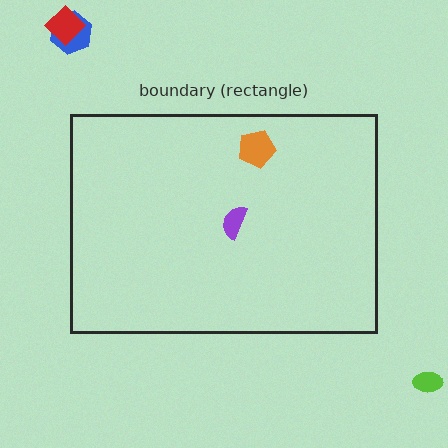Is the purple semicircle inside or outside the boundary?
Inside.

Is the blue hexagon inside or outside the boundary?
Outside.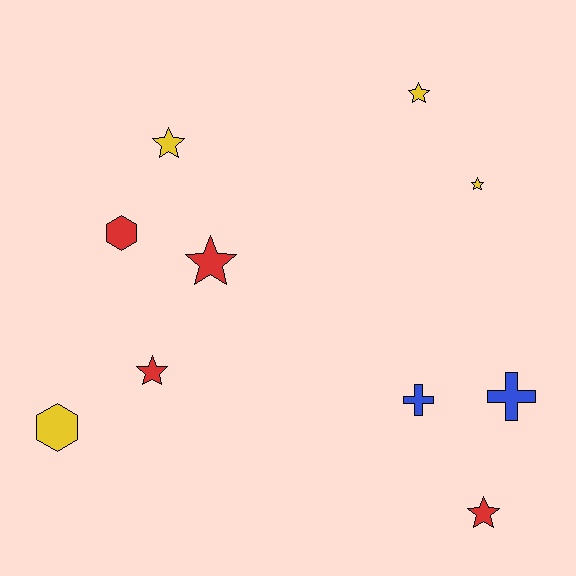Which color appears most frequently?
Red, with 4 objects.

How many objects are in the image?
There are 10 objects.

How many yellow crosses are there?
There are no yellow crosses.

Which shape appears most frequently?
Star, with 6 objects.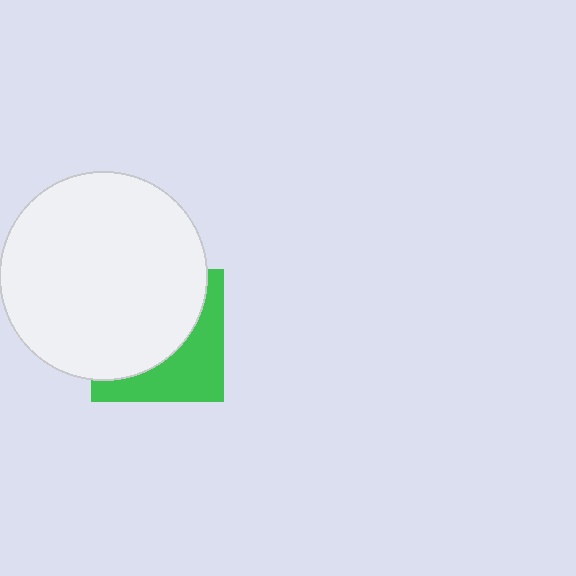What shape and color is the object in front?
The object in front is a white circle.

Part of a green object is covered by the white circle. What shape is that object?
It is a square.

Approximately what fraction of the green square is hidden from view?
Roughly 61% of the green square is hidden behind the white circle.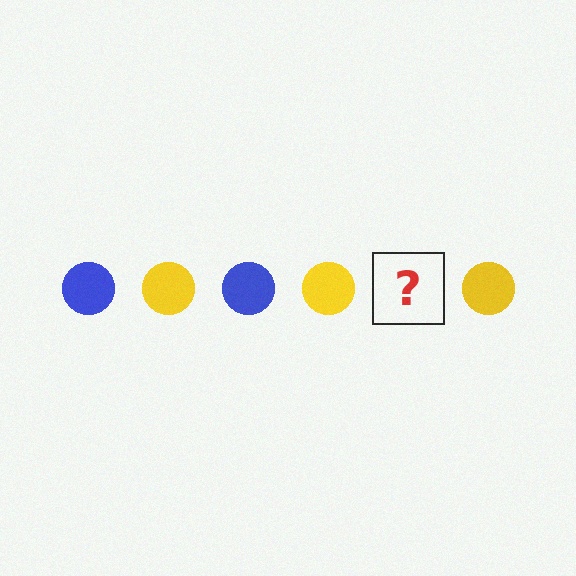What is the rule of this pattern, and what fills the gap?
The rule is that the pattern cycles through blue, yellow circles. The gap should be filled with a blue circle.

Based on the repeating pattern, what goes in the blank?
The blank should be a blue circle.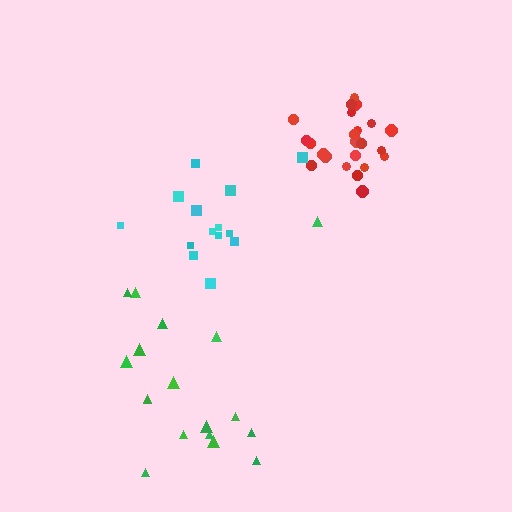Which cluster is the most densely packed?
Red.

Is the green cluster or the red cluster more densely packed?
Red.